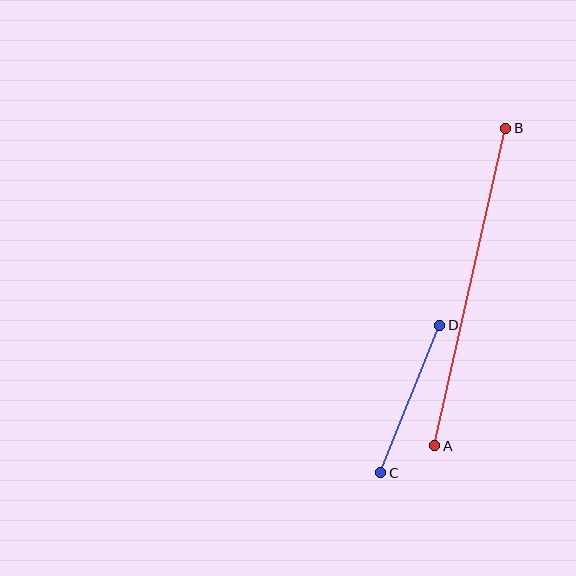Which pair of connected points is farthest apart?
Points A and B are farthest apart.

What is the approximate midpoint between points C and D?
The midpoint is at approximately (410, 399) pixels.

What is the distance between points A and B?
The distance is approximately 326 pixels.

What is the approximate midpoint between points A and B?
The midpoint is at approximately (470, 287) pixels.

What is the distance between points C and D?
The distance is approximately 159 pixels.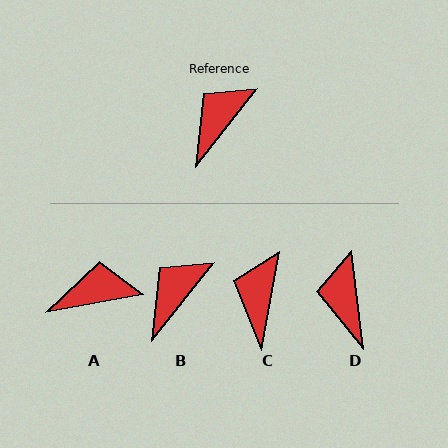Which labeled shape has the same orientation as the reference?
B.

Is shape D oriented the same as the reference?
No, it is off by about 45 degrees.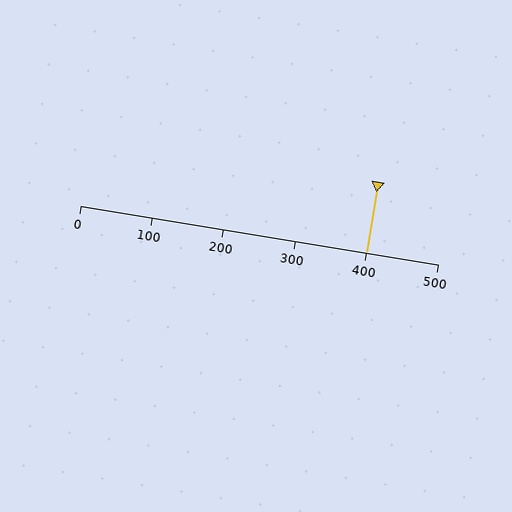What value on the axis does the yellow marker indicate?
The marker indicates approximately 400.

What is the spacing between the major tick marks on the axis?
The major ticks are spaced 100 apart.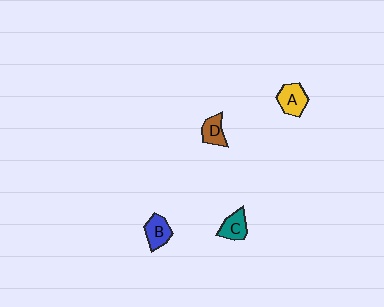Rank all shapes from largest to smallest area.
From largest to smallest: A (yellow), B (blue), C (teal), D (brown).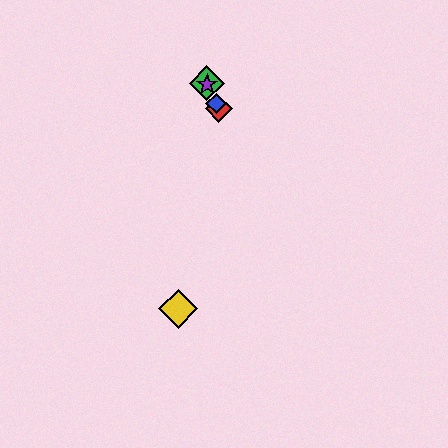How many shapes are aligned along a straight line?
4 shapes (the red diamond, the blue diamond, the green diamond, the purple star) are aligned along a straight line.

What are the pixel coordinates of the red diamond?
The red diamond is at (219, 109).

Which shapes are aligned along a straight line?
The red diamond, the blue diamond, the green diamond, the purple star are aligned along a straight line.